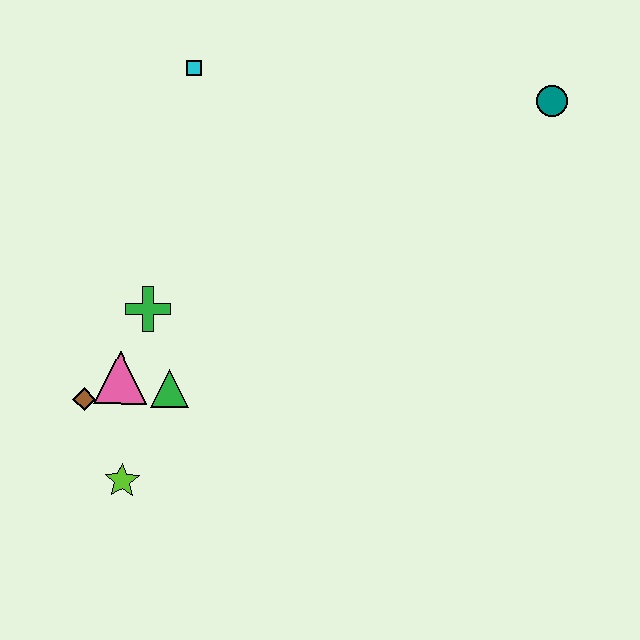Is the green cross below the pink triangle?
No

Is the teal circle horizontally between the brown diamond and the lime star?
No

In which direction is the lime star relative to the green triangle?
The lime star is below the green triangle.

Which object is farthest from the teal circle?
The lime star is farthest from the teal circle.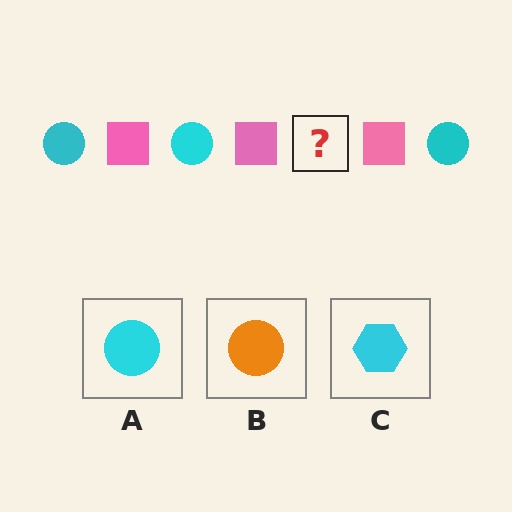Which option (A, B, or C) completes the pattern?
A.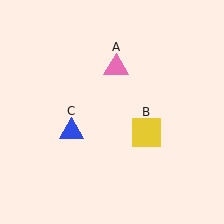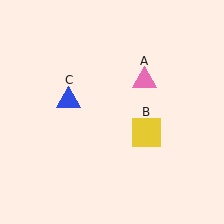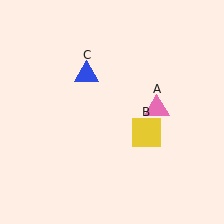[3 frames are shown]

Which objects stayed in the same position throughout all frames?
Yellow square (object B) remained stationary.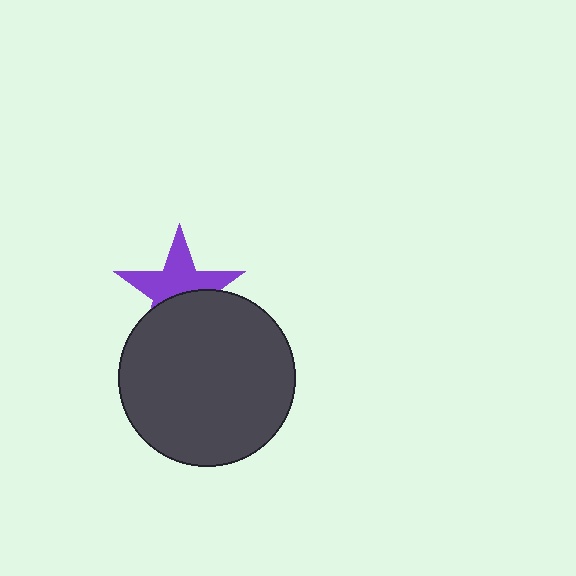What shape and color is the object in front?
The object in front is a dark gray circle.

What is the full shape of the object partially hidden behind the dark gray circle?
The partially hidden object is a purple star.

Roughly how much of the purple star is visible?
About half of it is visible (roughly 56%).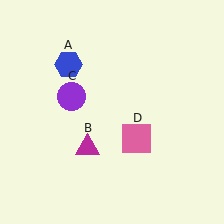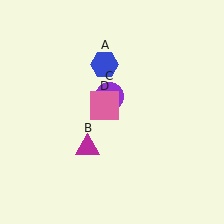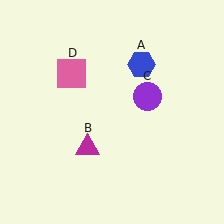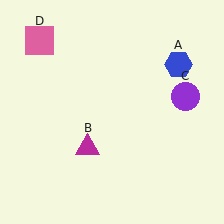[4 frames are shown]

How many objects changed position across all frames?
3 objects changed position: blue hexagon (object A), purple circle (object C), pink square (object D).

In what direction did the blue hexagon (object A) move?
The blue hexagon (object A) moved right.